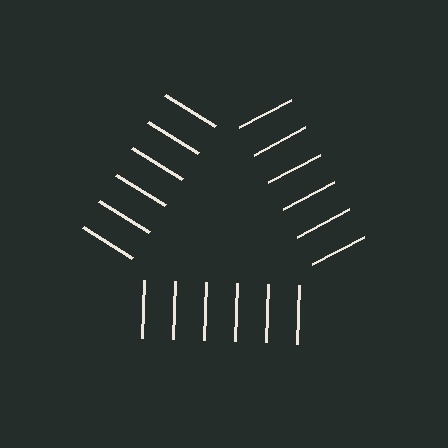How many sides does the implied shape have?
3 sides — the line-ends trace a triangle.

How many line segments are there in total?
18 — 6 along each of the 3 edges.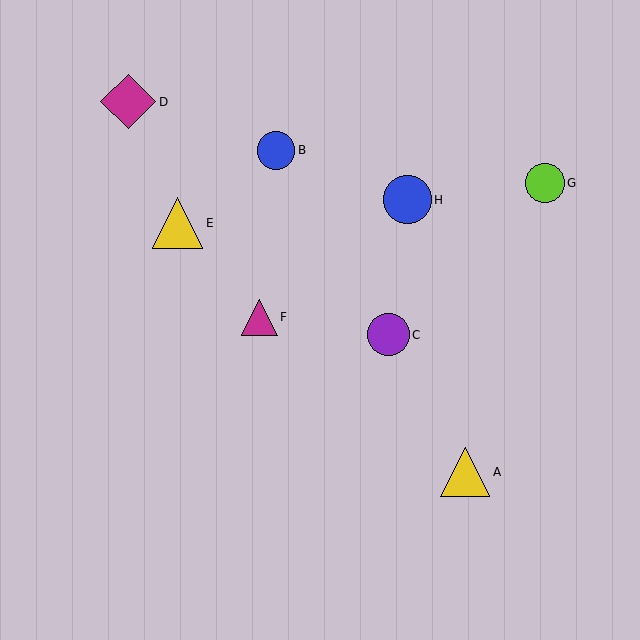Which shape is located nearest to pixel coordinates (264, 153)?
The blue circle (labeled B) at (276, 150) is nearest to that location.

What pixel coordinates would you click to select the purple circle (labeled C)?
Click at (388, 335) to select the purple circle C.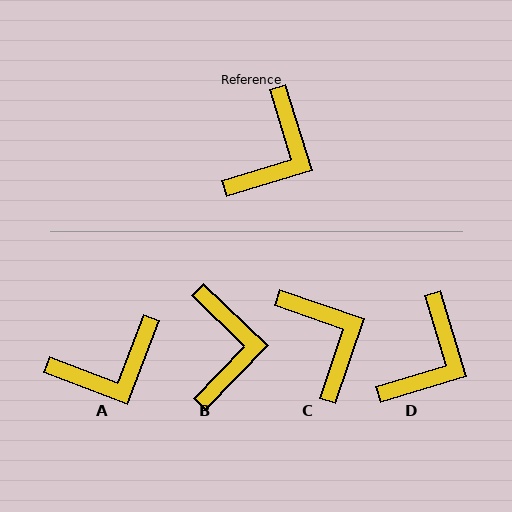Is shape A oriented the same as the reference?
No, it is off by about 38 degrees.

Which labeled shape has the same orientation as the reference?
D.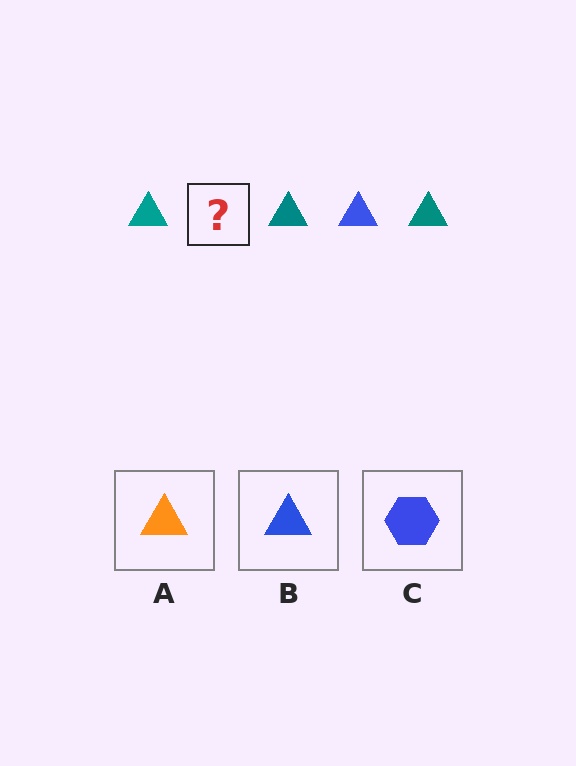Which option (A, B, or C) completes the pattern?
B.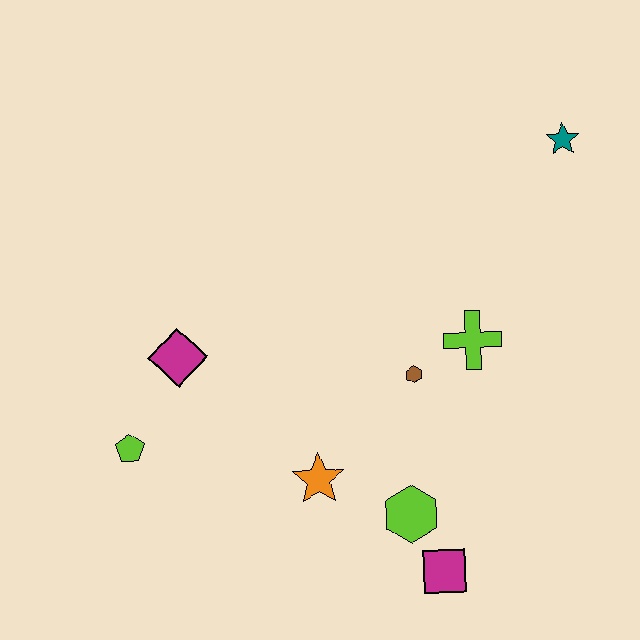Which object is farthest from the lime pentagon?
The teal star is farthest from the lime pentagon.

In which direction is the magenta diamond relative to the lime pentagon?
The magenta diamond is above the lime pentagon.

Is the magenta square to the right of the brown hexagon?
Yes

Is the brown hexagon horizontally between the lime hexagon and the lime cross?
Yes